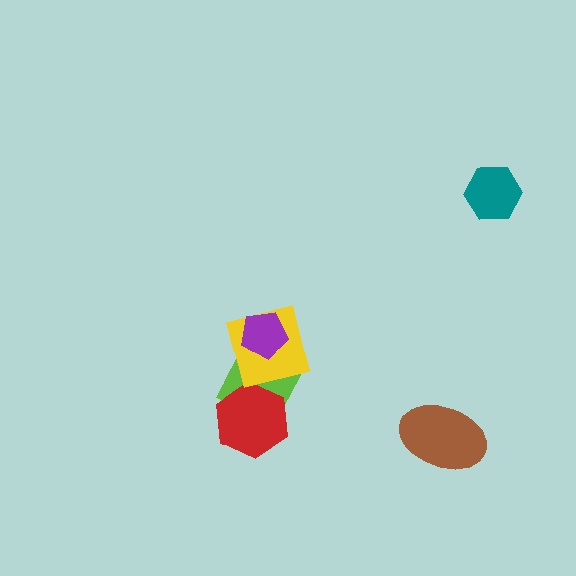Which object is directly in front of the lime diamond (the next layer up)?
The red hexagon is directly in front of the lime diamond.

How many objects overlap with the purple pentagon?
2 objects overlap with the purple pentagon.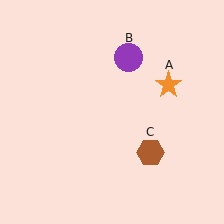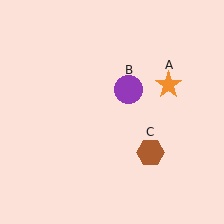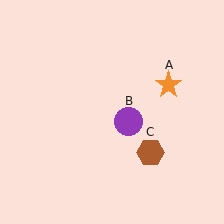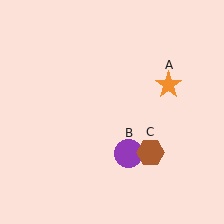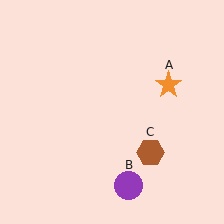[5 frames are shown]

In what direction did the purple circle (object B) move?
The purple circle (object B) moved down.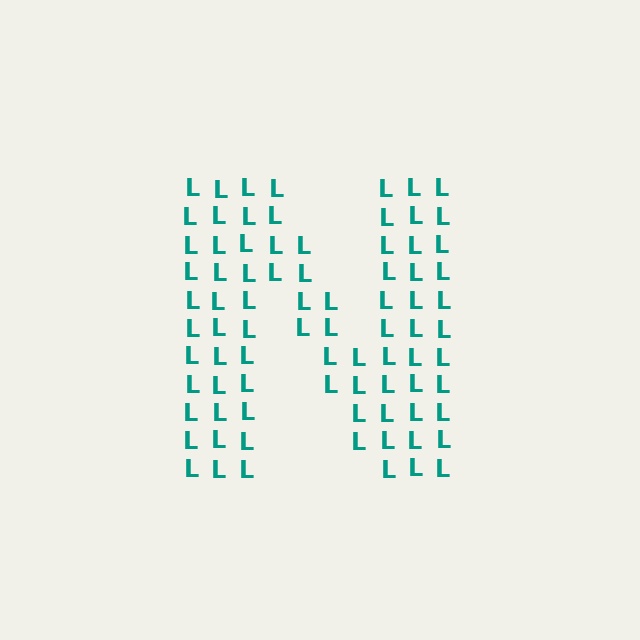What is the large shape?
The large shape is the letter N.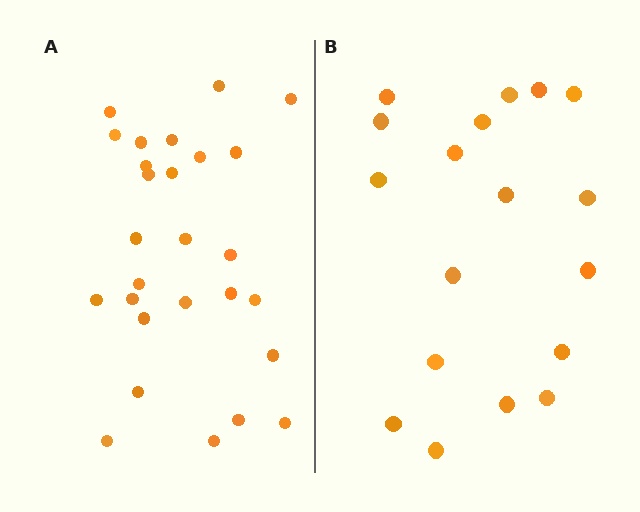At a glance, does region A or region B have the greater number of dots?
Region A (the left region) has more dots.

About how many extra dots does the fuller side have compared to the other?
Region A has roughly 8 or so more dots than region B.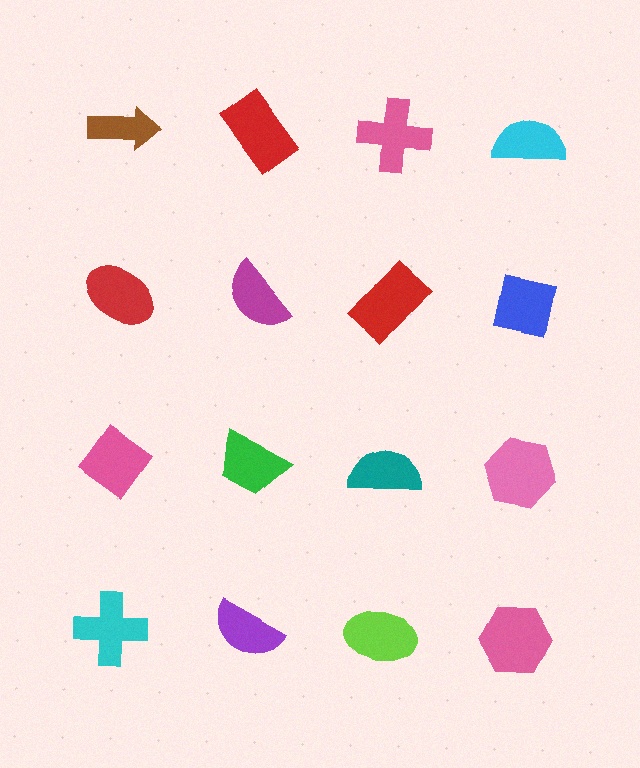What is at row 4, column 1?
A cyan cross.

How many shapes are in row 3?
4 shapes.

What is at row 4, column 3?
A lime ellipse.